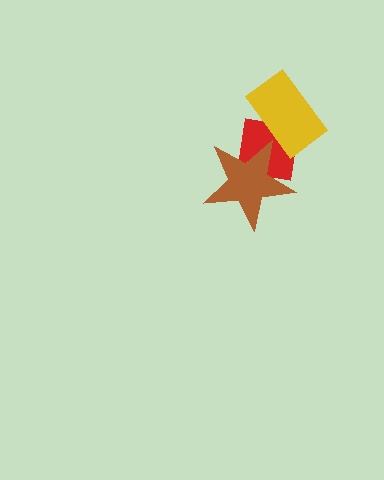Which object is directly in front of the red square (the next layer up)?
The yellow rectangle is directly in front of the red square.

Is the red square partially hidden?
Yes, it is partially covered by another shape.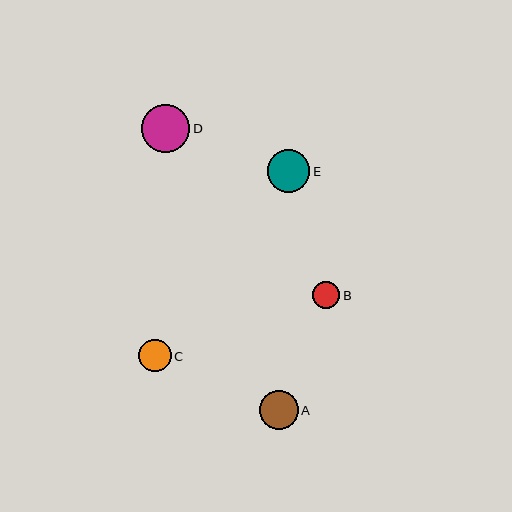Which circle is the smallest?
Circle B is the smallest with a size of approximately 27 pixels.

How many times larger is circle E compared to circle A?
Circle E is approximately 1.1 times the size of circle A.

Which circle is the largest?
Circle D is the largest with a size of approximately 48 pixels.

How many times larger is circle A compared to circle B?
Circle A is approximately 1.4 times the size of circle B.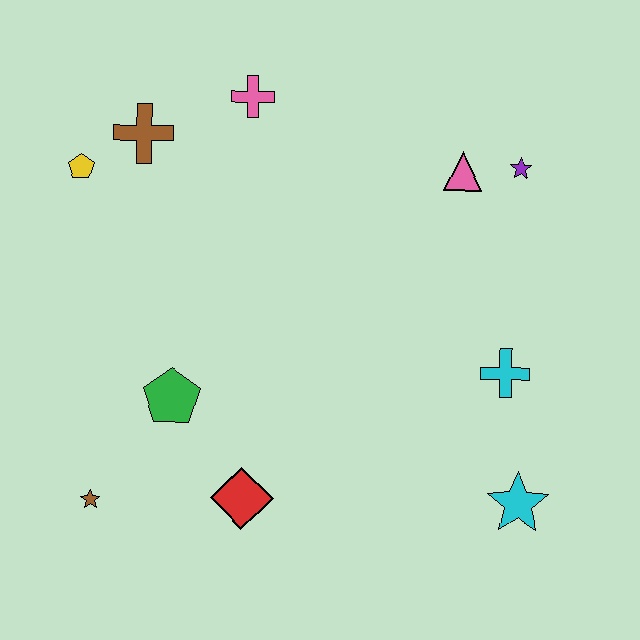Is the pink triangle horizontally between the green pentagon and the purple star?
Yes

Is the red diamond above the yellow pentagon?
No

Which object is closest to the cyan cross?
The cyan star is closest to the cyan cross.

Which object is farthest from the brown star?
The purple star is farthest from the brown star.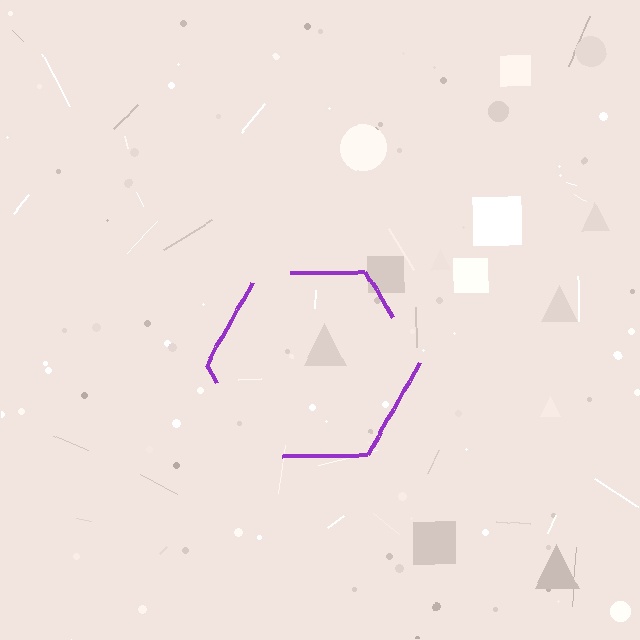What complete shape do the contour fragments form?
The contour fragments form a hexagon.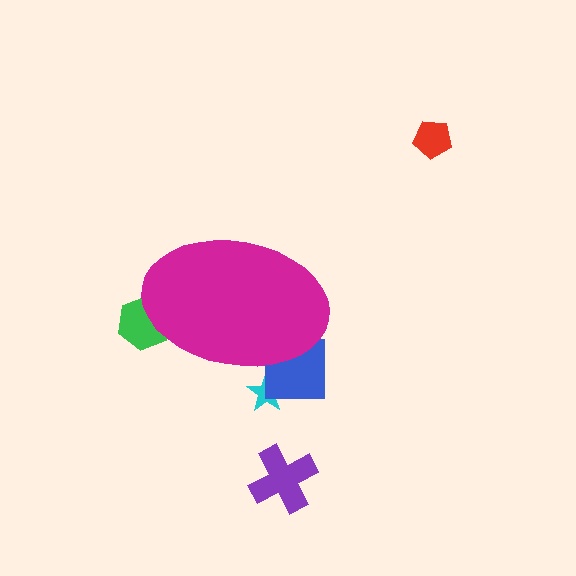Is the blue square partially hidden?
Yes, the blue square is partially hidden behind the magenta ellipse.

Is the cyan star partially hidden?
Yes, the cyan star is partially hidden behind the magenta ellipse.